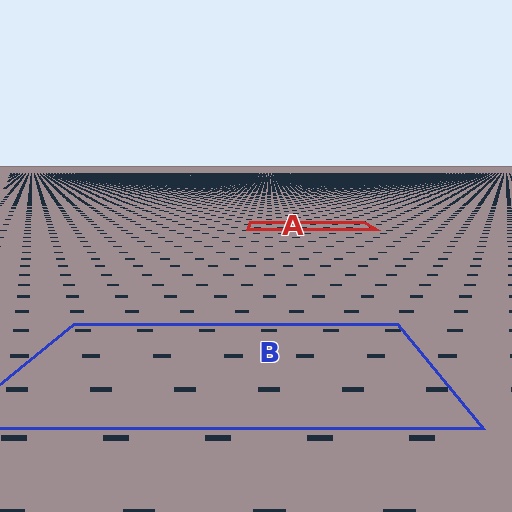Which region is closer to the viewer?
Region B is closer. The texture elements there are larger and more spread out.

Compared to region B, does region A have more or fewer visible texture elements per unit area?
Region A has more texture elements per unit area — they are packed more densely because it is farther away.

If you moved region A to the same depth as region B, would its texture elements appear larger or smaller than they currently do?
They would appear larger. At a closer depth, the same texture elements are projected at a bigger on-screen size.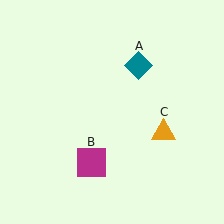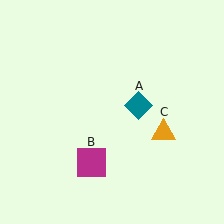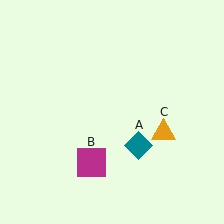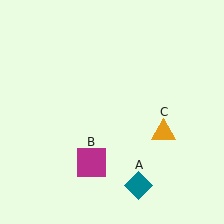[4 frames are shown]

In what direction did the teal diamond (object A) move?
The teal diamond (object A) moved down.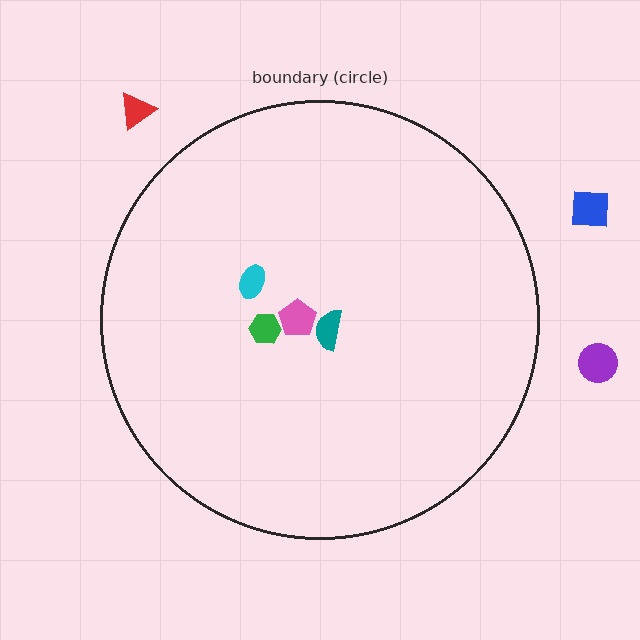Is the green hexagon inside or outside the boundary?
Inside.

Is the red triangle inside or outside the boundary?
Outside.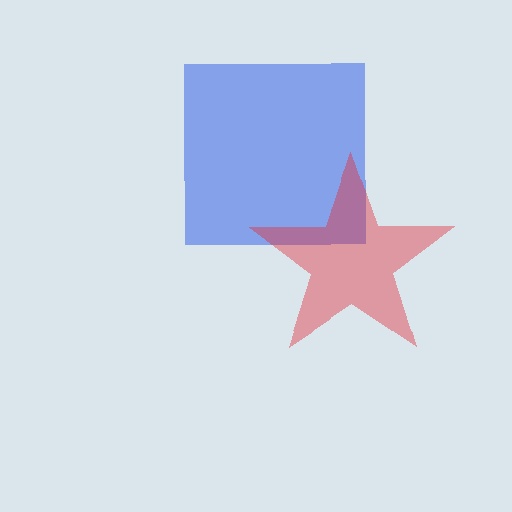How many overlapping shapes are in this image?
There are 2 overlapping shapes in the image.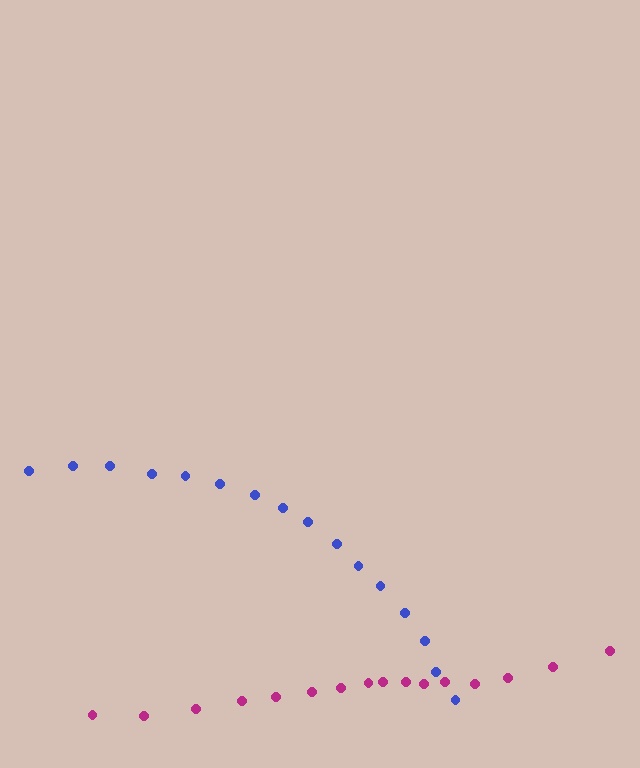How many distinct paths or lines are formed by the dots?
There are 2 distinct paths.